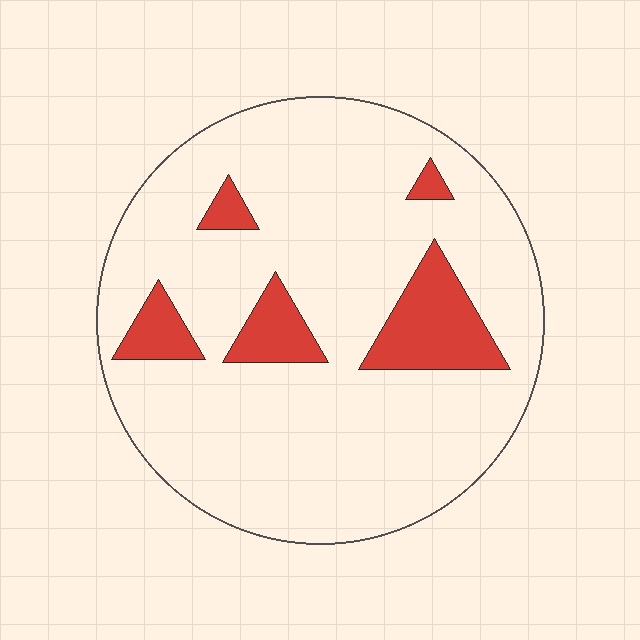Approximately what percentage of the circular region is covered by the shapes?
Approximately 15%.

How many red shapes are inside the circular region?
5.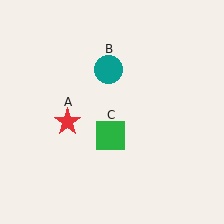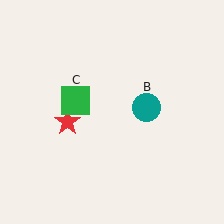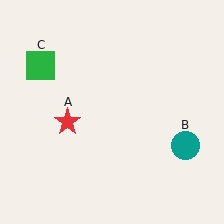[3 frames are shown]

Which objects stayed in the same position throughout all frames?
Red star (object A) remained stationary.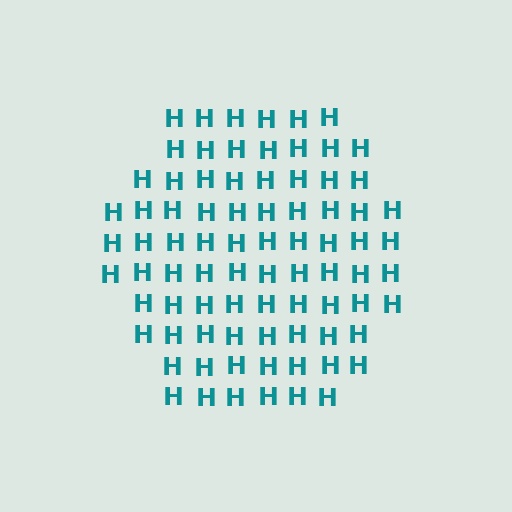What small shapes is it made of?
It is made of small letter H's.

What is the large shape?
The large shape is a hexagon.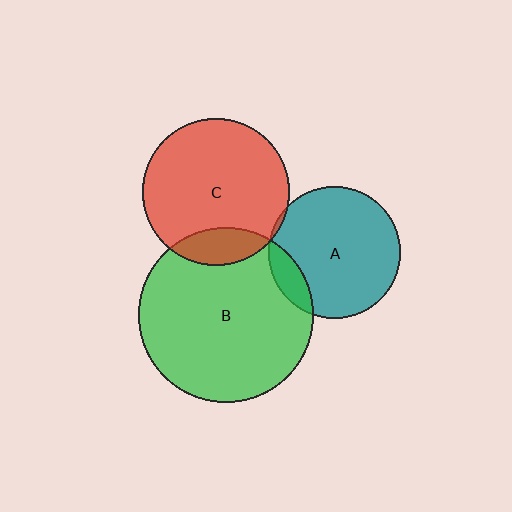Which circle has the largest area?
Circle B (green).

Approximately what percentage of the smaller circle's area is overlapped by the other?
Approximately 10%.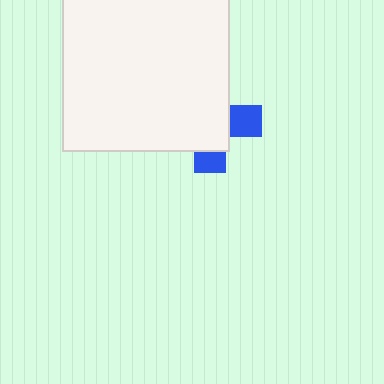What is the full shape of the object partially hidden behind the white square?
The partially hidden object is a blue cross.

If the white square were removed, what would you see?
You would see the complete blue cross.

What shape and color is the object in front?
The object in front is a white square.